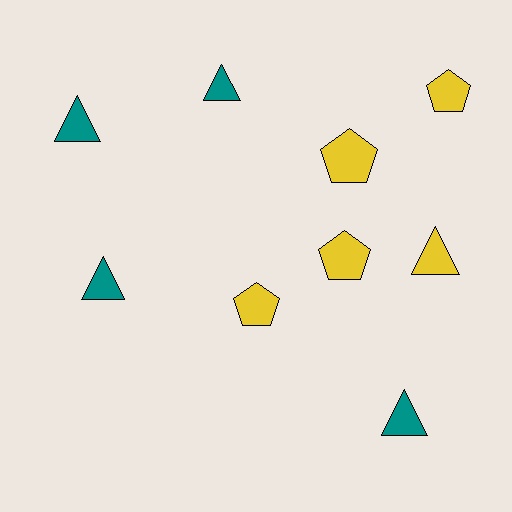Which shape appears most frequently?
Triangle, with 5 objects.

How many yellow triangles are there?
There is 1 yellow triangle.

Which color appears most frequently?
Yellow, with 5 objects.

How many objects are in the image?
There are 9 objects.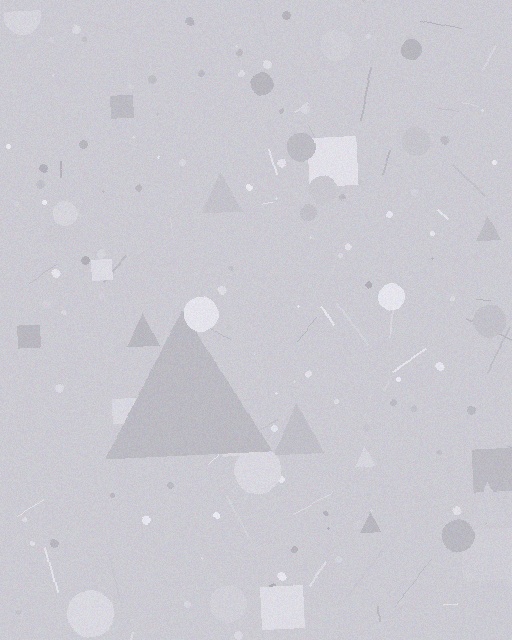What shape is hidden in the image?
A triangle is hidden in the image.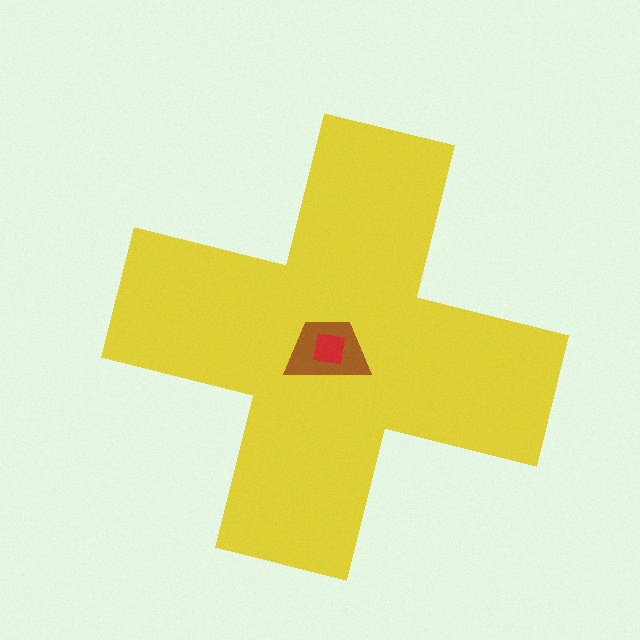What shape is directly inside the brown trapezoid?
The red square.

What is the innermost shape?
The red square.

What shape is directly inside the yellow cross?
The brown trapezoid.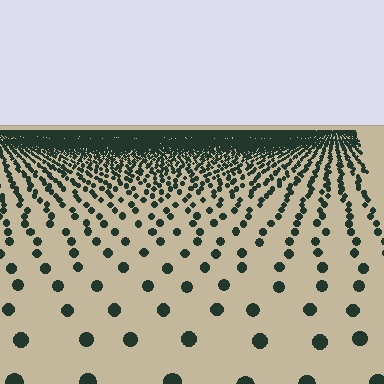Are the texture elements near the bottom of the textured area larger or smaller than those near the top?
Larger. Near the bottom, elements are closer to the viewer and appear at a bigger on-screen size.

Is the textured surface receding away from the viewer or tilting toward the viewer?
The surface is receding away from the viewer. Texture elements get smaller and denser toward the top.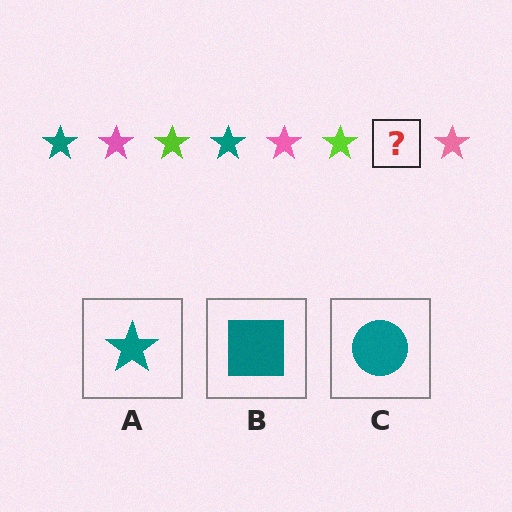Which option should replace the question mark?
Option A.